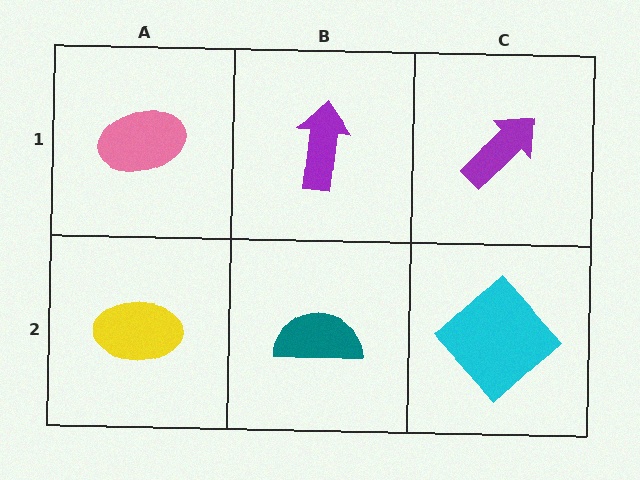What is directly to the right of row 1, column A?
A purple arrow.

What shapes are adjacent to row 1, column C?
A cyan diamond (row 2, column C), a purple arrow (row 1, column B).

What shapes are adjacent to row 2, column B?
A purple arrow (row 1, column B), a yellow ellipse (row 2, column A), a cyan diamond (row 2, column C).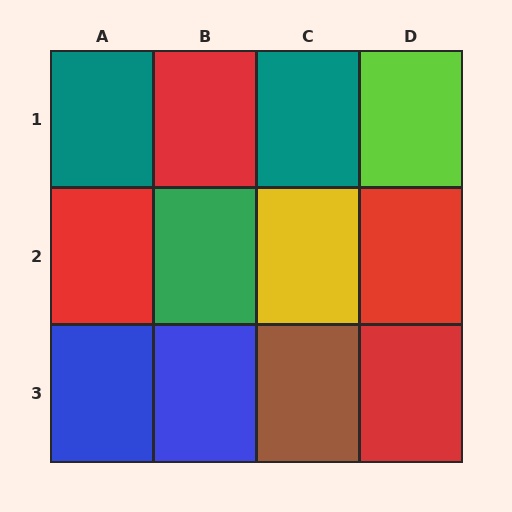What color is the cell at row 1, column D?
Lime.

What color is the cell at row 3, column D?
Red.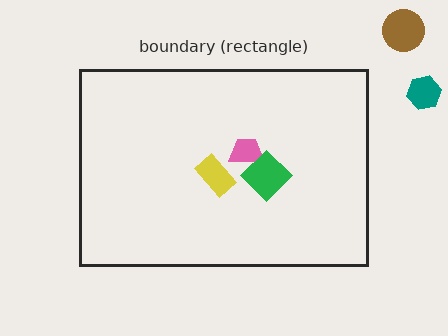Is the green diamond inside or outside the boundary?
Inside.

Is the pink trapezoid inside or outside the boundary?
Inside.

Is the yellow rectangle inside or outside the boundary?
Inside.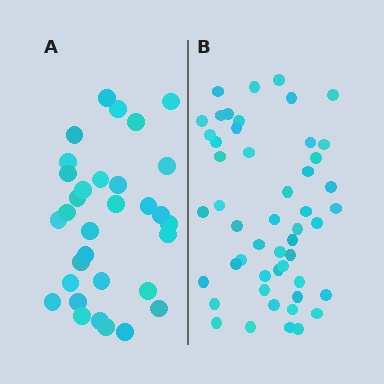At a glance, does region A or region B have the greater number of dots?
Region B (the right region) has more dots.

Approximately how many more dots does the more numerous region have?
Region B has approximately 20 more dots than region A.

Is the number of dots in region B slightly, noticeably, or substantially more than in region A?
Region B has substantially more. The ratio is roughly 1.6 to 1.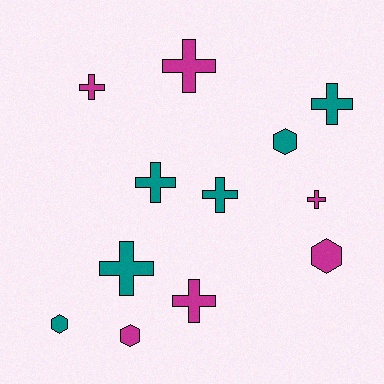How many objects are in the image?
There are 12 objects.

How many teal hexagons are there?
There are 2 teal hexagons.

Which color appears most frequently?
Teal, with 6 objects.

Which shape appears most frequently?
Cross, with 8 objects.